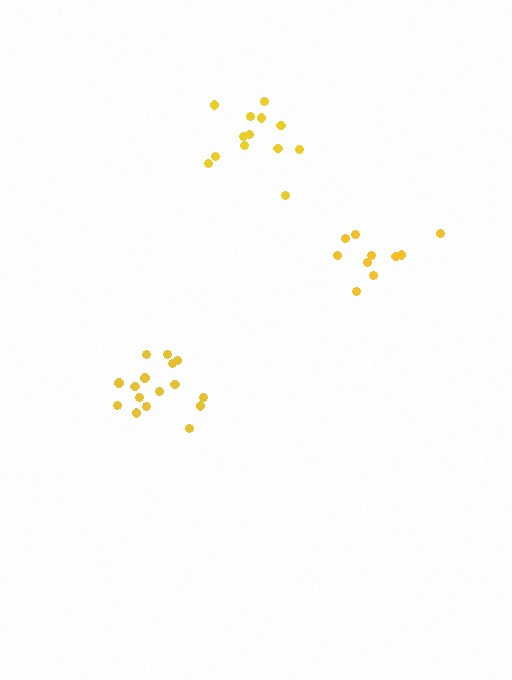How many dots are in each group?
Group 1: 10 dots, Group 2: 13 dots, Group 3: 16 dots (39 total).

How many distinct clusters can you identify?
There are 3 distinct clusters.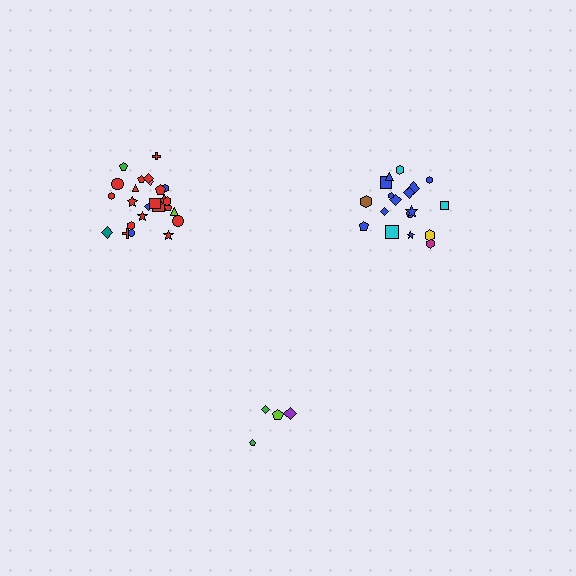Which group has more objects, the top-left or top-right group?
The top-left group.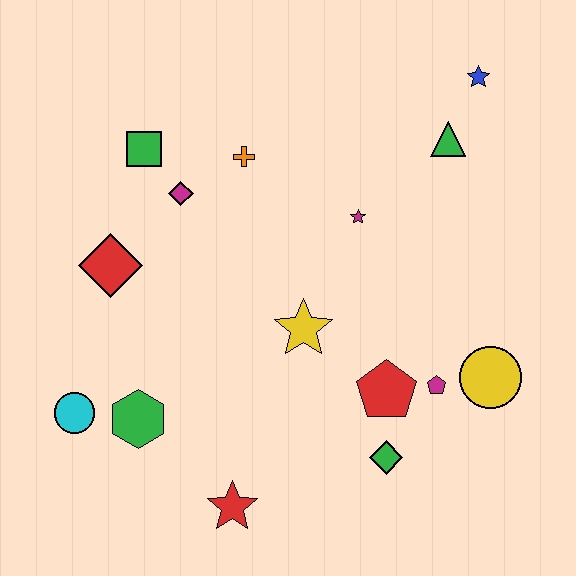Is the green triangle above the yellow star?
Yes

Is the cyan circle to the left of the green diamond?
Yes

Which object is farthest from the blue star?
The cyan circle is farthest from the blue star.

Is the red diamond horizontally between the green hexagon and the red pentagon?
No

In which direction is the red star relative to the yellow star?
The red star is below the yellow star.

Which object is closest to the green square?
The magenta diamond is closest to the green square.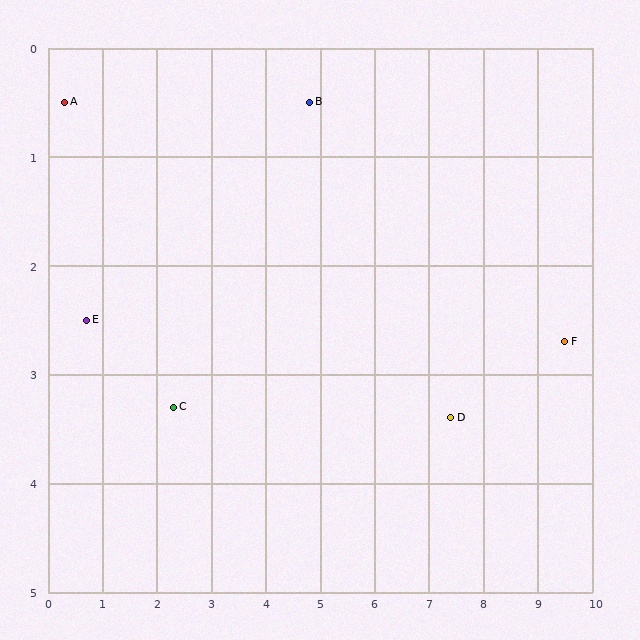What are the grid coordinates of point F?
Point F is at approximately (9.5, 2.7).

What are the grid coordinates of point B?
Point B is at approximately (4.8, 0.5).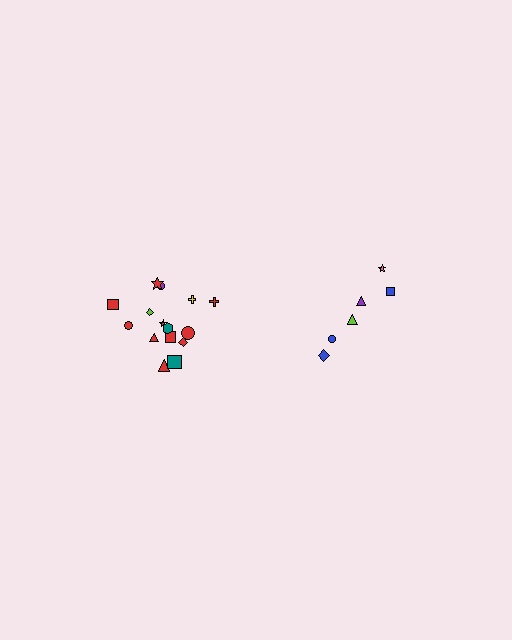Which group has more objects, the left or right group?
The left group.